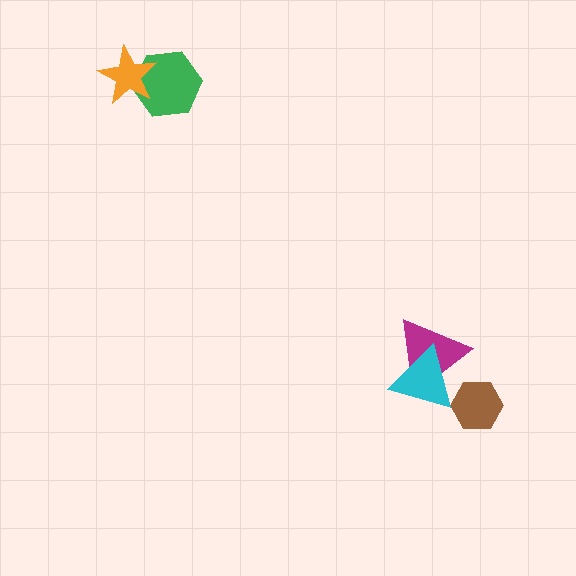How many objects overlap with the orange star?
1 object overlaps with the orange star.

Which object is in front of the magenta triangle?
The cyan triangle is in front of the magenta triangle.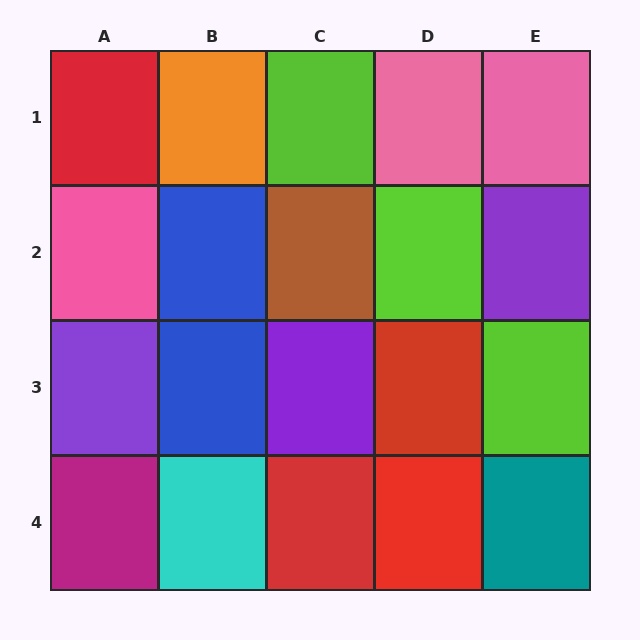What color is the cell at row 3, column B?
Blue.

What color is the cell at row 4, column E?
Teal.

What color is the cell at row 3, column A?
Purple.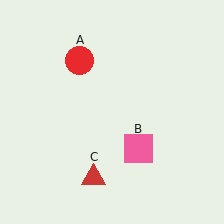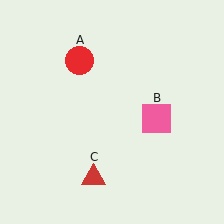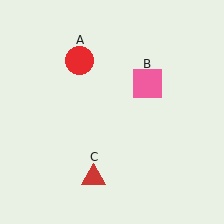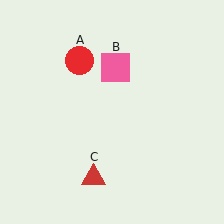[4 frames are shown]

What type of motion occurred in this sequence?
The pink square (object B) rotated counterclockwise around the center of the scene.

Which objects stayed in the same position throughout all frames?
Red circle (object A) and red triangle (object C) remained stationary.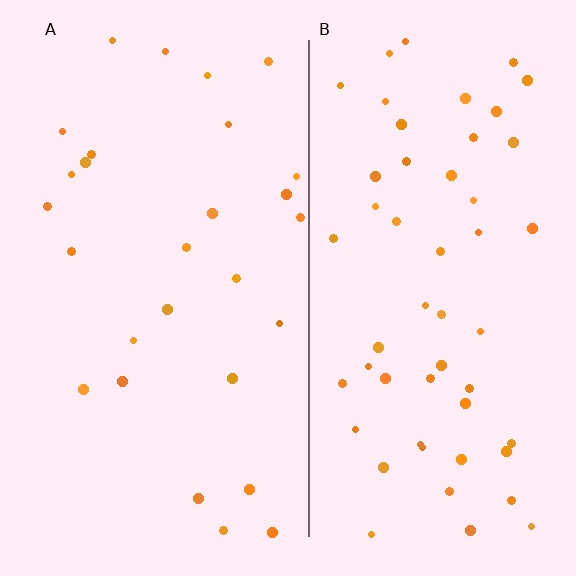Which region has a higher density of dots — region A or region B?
B (the right).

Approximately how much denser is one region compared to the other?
Approximately 1.9× — region B over region A.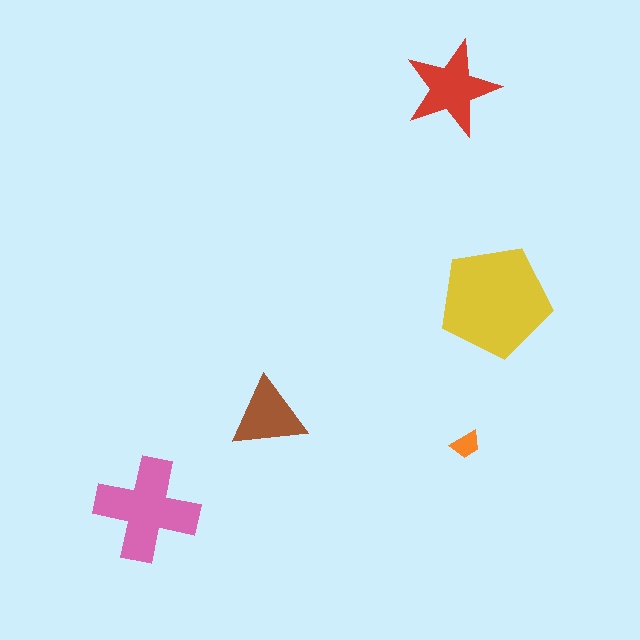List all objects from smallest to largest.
The orange trapezoid, the brown triangle, the red star, the pink cross, the yellow pentagon.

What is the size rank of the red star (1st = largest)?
3rd.